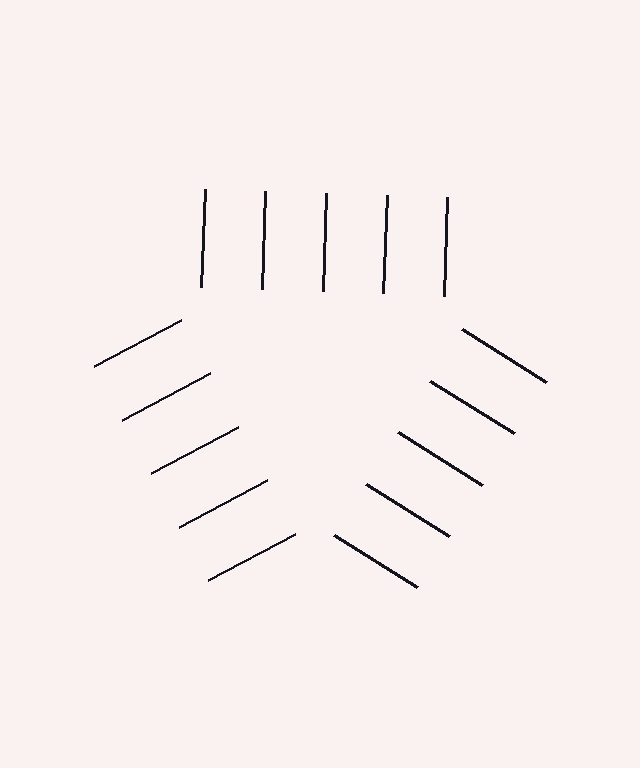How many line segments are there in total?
15 — 5 along each of the 3 edges.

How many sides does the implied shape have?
3 sides — the line-ends trace a triangle.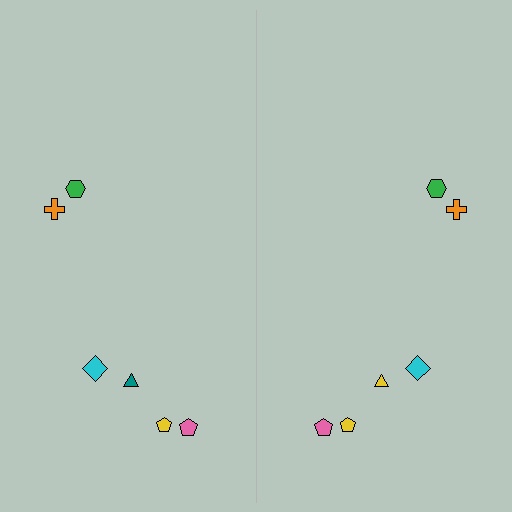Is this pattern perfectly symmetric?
No, the pattern is not perfectly symmetric. The yellow triangle on the right side breaks the symmetry — its mirror counterpart is teal.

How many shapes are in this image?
There are 12 shapes in this image.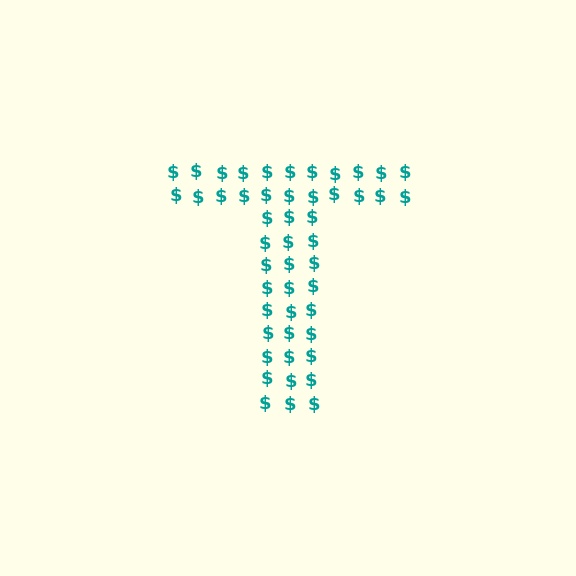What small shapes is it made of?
It is made of small dollar signs.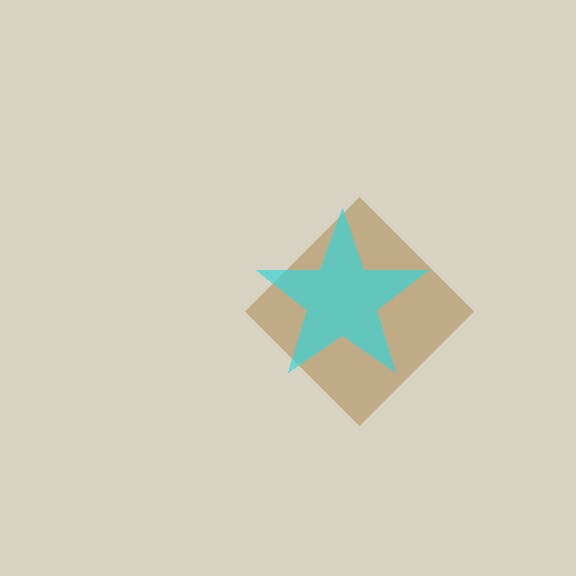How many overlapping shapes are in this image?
There are 2 overlapping shapes in the image.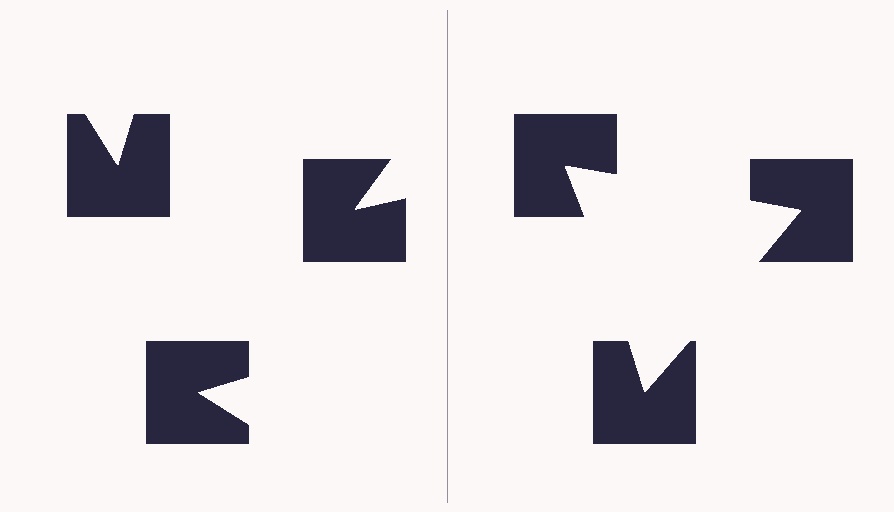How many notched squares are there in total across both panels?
6 — 3 on each side.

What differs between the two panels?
The notched squares are positioned identically on both sides; only the wedge orientations differ. On the right they align to a triangle; on the left they are misaligned.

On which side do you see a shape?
An illusory triangle appears on the right side. On the left side the wedge cuts are rotated, so no coherent shape forms.